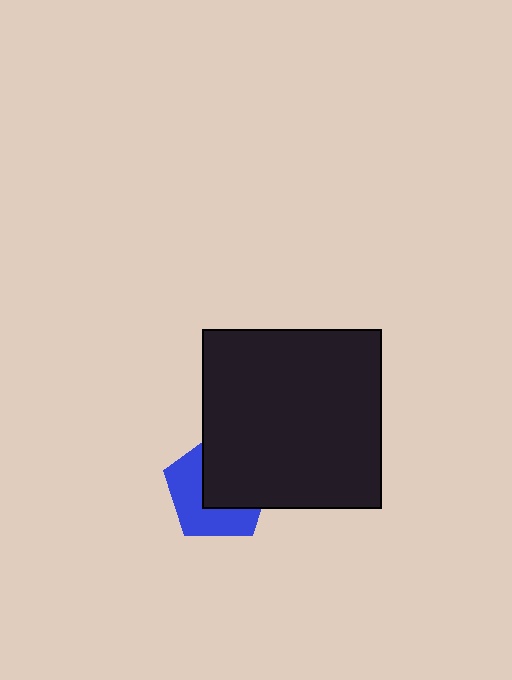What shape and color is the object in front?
The object in front is a black square.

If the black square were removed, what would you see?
You would see the complete blue pentagon.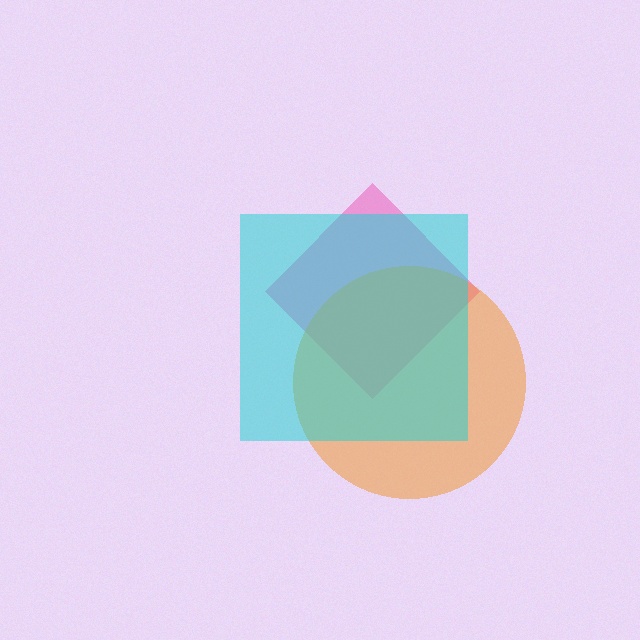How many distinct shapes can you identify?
There are 3 distinct shapes: a pink diamond, an orange circle, a cyan square.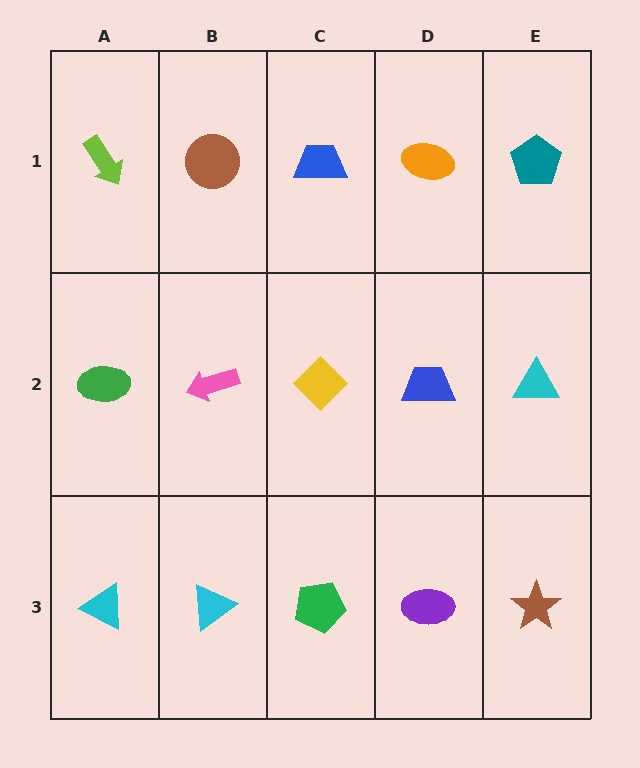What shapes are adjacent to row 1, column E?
A cyan triangle (row 2, column E), an orange ellipse (row 1, column D).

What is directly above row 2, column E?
A teal pentagon.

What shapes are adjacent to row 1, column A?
A green ellipse (row 2, column A), a brown circle (row 1, column B).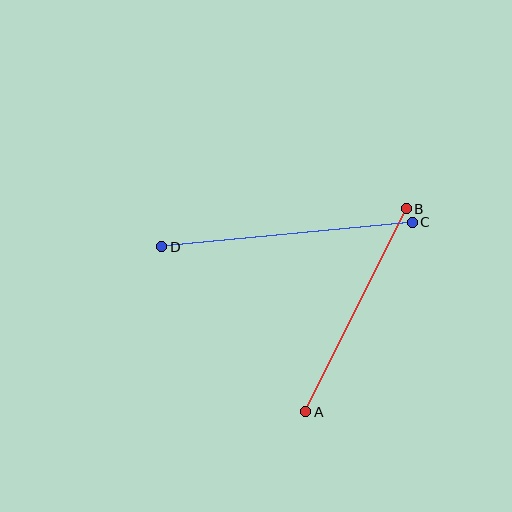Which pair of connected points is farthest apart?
Points C and D are farthest apart.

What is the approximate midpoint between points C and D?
The midpoint is at approximately (287, 234) pixels.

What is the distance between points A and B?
The distance is approximately 227 pixels.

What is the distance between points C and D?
The distance is approximately 252 pixels.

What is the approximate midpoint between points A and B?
The midpoint is at approximately (356, 310) pixels.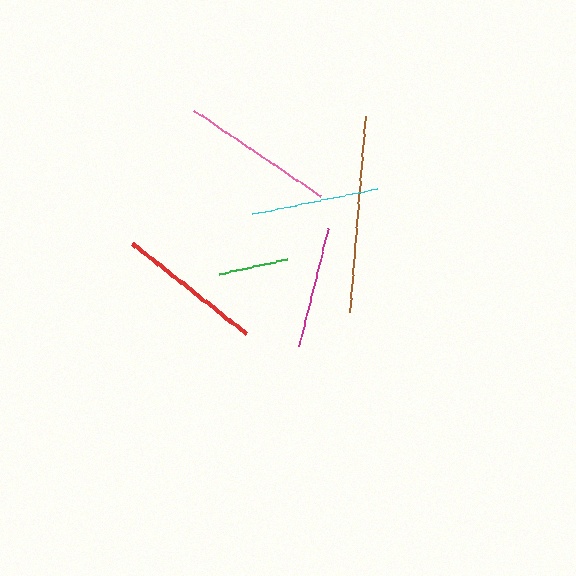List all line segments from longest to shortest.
From longest to shortest: brown, pink, red, cyan, magenta, green.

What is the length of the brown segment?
The brown segment is approximately 197 pixels long.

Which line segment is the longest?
The brown line is the longest at approximately 197 pixels.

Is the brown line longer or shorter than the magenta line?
The brown line is longer than the magenta line.